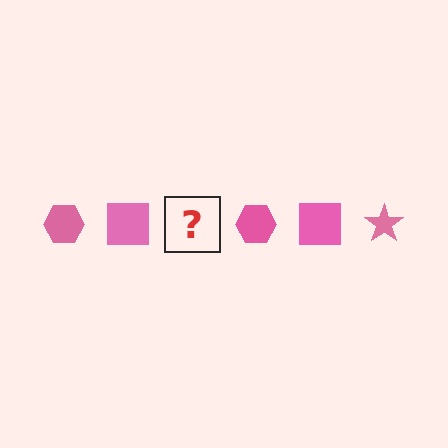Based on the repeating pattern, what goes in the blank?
The blank should be a pink star.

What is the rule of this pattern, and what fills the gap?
The rule is that the pattern cycles through hexagon, square, star shapes in pink. The gap should be filled with a pink star.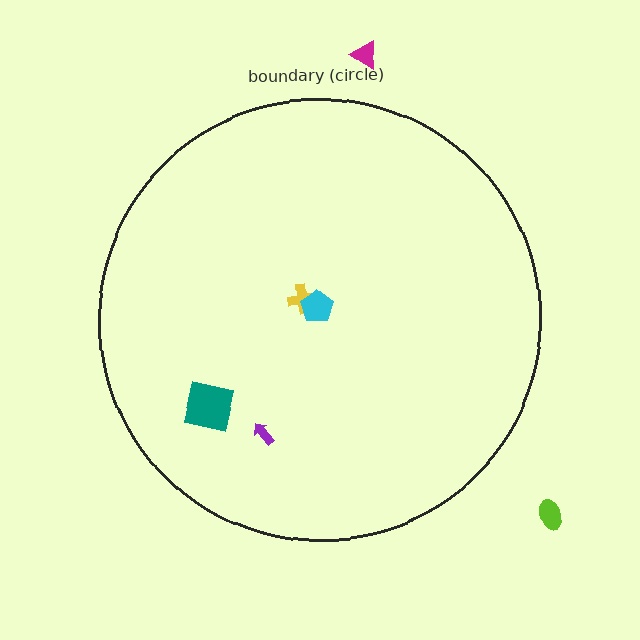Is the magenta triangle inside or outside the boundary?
Outside.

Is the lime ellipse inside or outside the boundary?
Outside.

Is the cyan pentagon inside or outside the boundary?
Inside.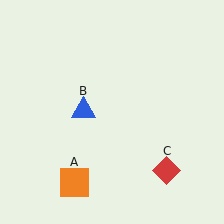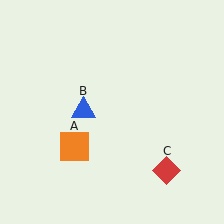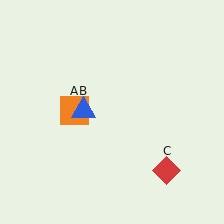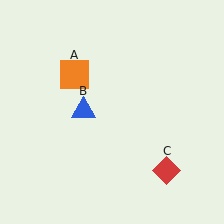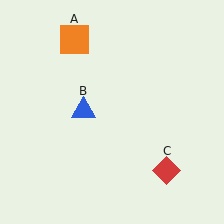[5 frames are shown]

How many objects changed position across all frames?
1 object changed position: orange square (object A).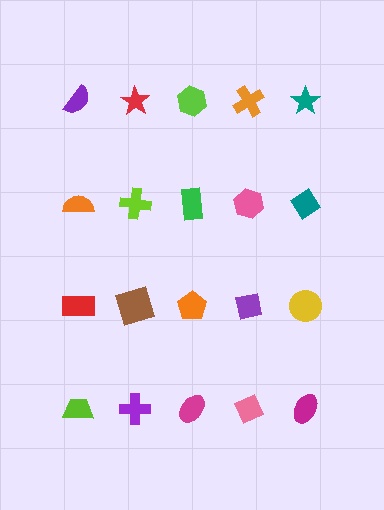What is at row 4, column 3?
A magenta ellipse.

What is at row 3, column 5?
A yellow circle.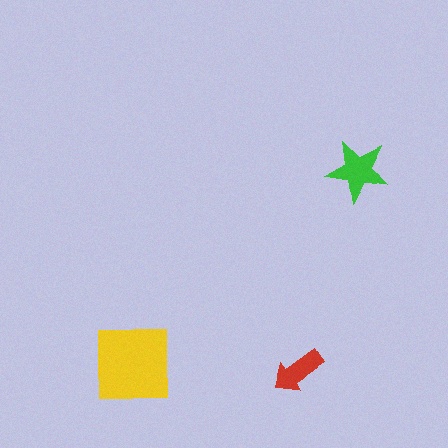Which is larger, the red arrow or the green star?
The green star.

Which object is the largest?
The yellow square.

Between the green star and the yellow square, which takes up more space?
The yellow square.